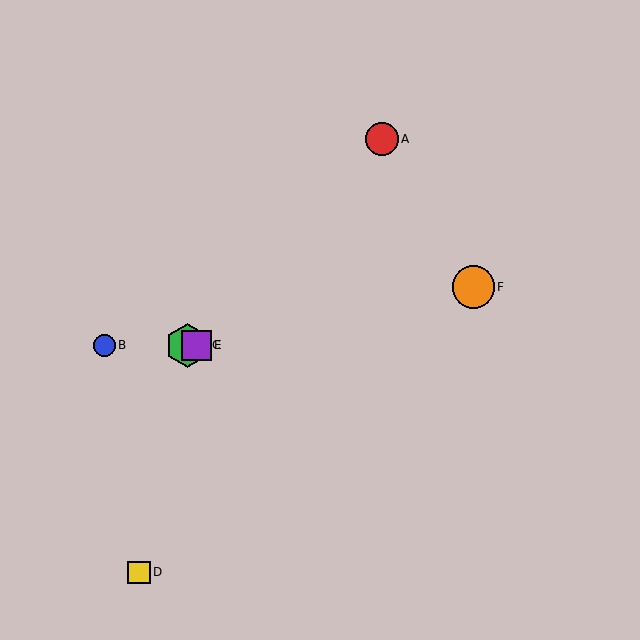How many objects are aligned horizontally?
3 objects (B, C, E) are aligned horizontally.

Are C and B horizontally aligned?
Yes, both are at y≈345.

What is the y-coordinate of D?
Object D is at y≈572.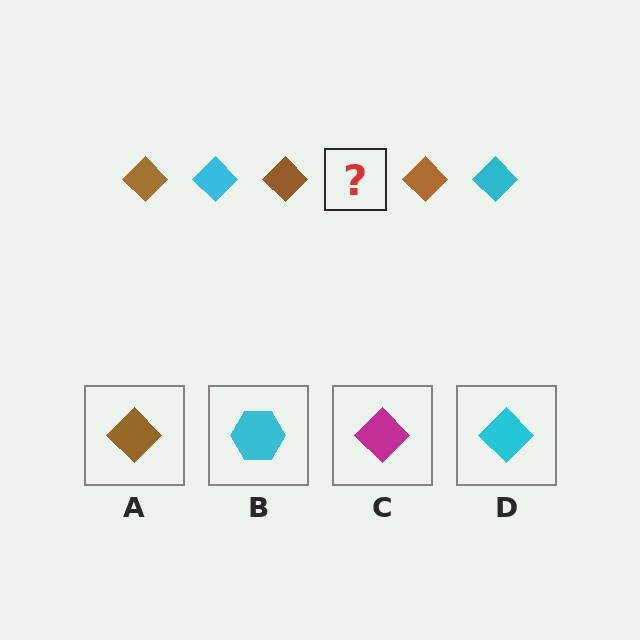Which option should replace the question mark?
Option D.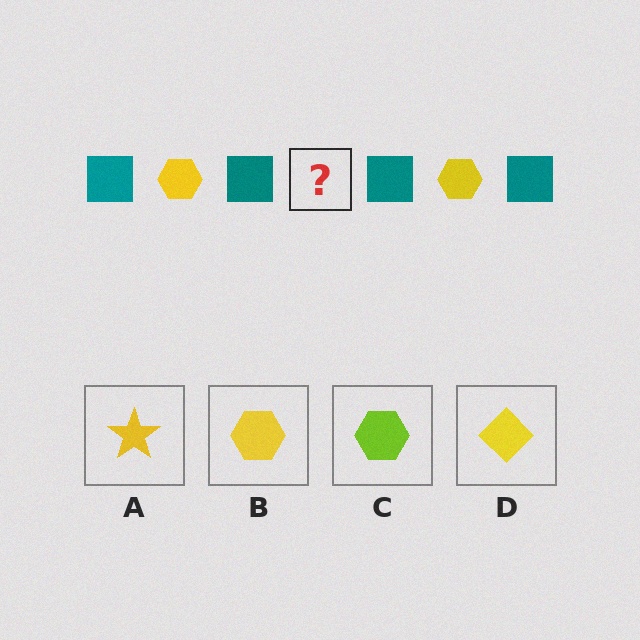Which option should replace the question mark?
Option B.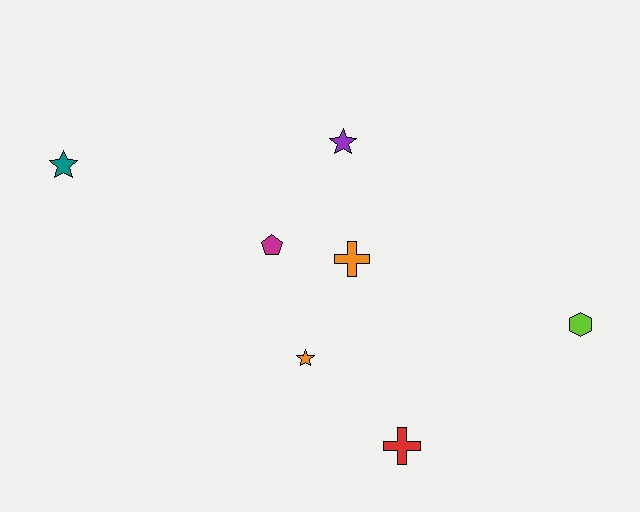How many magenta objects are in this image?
There is 1 magenta object.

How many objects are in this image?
There are 7 objects.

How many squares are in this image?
There are no squares.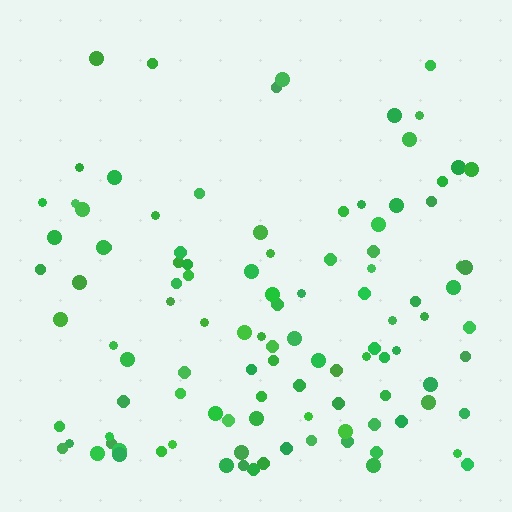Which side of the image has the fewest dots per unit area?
The top.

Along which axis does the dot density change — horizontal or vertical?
Vertical.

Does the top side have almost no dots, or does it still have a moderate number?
Still a moderate number, just noticeably fewer than the bottom.